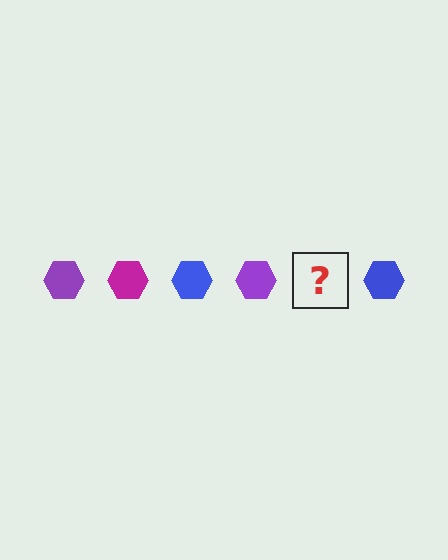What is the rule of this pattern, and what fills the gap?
The rule is that the pattern cycles through purple, magenta, blue hexagons. The gap should be filled with a magenta hexagon.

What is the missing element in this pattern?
The missing element is a magenta hexagon.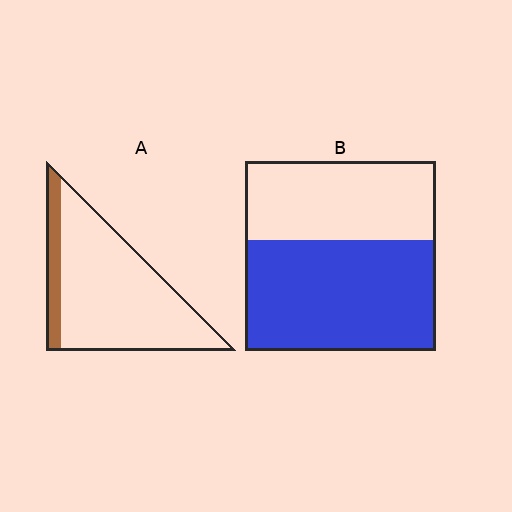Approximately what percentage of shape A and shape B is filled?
A is approximately 15% and B is approximately 60%.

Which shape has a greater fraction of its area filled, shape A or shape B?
Shape B.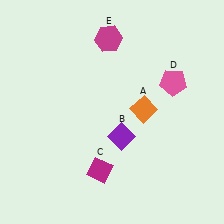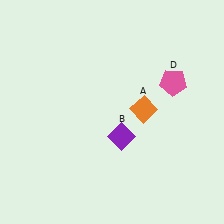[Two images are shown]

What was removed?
The magenta hexagon (E), the magenta diamond (C) were removed in Image 2.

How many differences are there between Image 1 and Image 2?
There are 2 differences between the two images.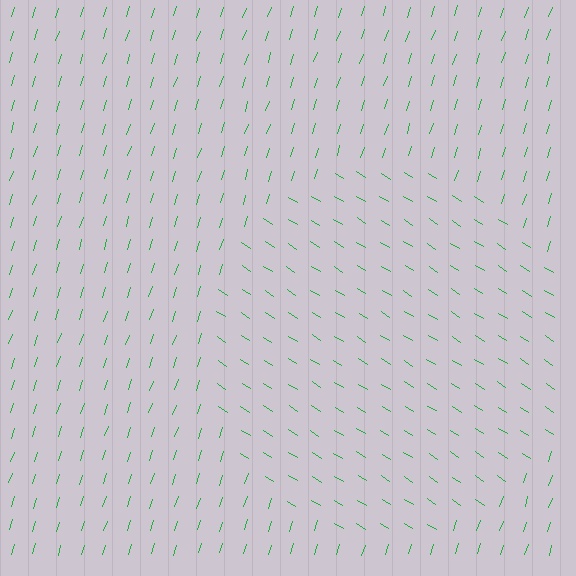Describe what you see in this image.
The image is filled with small green line segments. A circle region in the image has lines oriented differently from the surrounding lines, creating a visible texture boundary.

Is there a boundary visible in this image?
Yes, there is a texture boundary formed by a change in line orientation.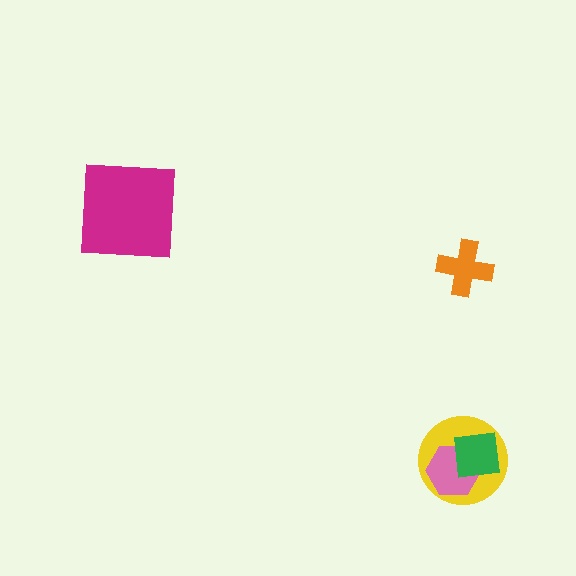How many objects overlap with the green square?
2 objects overlap with the green square.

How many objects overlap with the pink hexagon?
2 objects overlap with the pink hexagon.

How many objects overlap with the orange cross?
0 objects overlap with the orange cross.